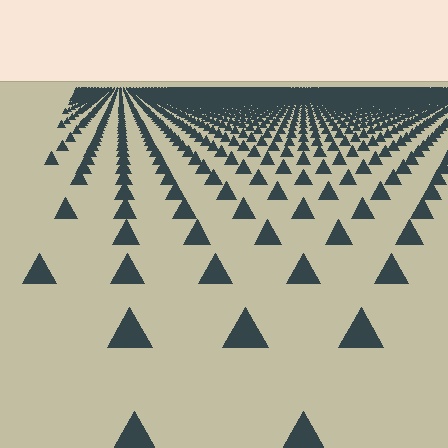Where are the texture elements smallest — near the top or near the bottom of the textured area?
Near the top.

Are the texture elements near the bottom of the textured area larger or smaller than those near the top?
Larger. Near the bottom, elements are closer to the viewer and appear at a bigger on-screen size.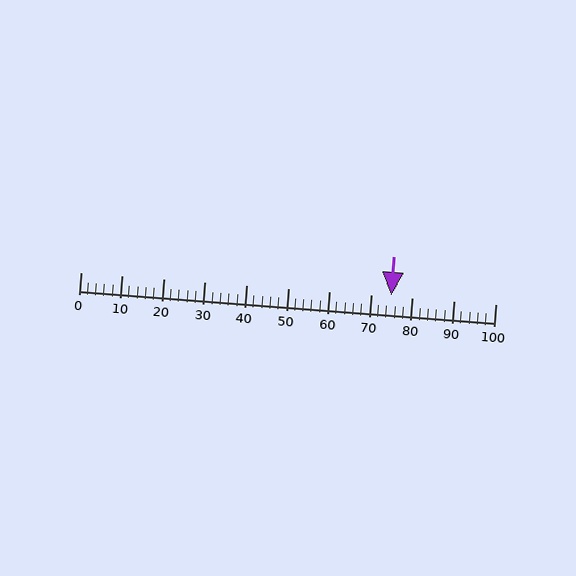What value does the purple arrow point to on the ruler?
The purple arrow points to approximately 75.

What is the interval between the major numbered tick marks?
The major tick marks are spaced 10 units apart.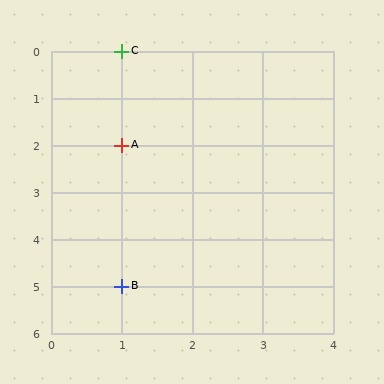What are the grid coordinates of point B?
Point B is at grid coordinates (1, 5).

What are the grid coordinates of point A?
Point A is at grid coordinates (1, 2).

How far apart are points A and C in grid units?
Points A and C are 2 rows apart.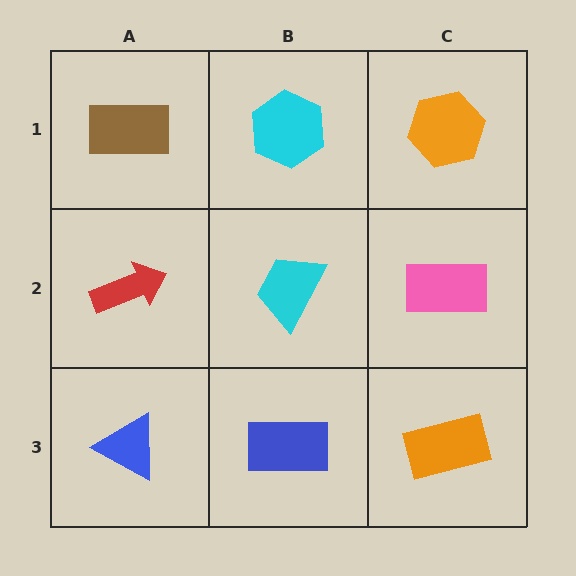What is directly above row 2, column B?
A cyan hexagon.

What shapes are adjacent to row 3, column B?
A cyan trapezoid (row 2, column B), a blue triangle (row 3, column A), an orange rectangle (row 3, column C).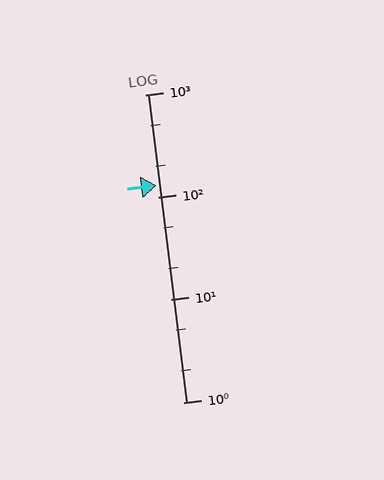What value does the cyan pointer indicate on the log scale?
The pointer indicates approximately 130.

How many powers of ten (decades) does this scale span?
The scale spans 3 decades, from 1 to 1000.